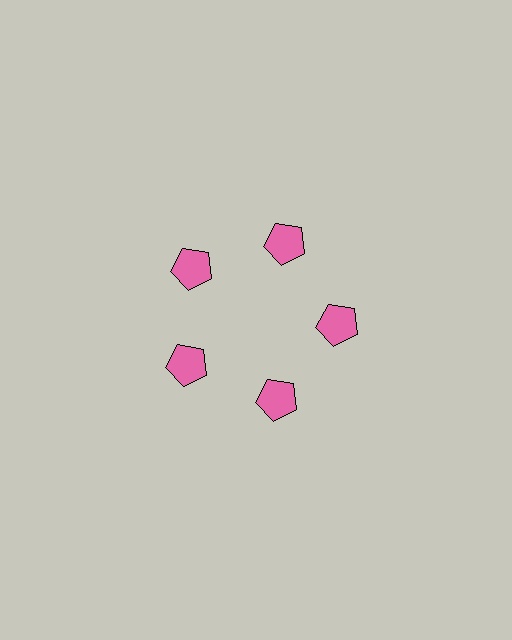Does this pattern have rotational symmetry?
Yes, this pattern has 5-fold rotational symmetry. It looks the same after rotating 72 degrees around the center.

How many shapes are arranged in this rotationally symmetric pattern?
There are 5 shapes, arranged in 5 groups of 1.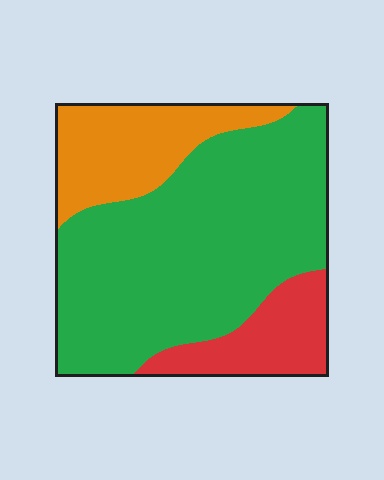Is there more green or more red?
Green.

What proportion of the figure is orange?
Orange covers 21% of the figure.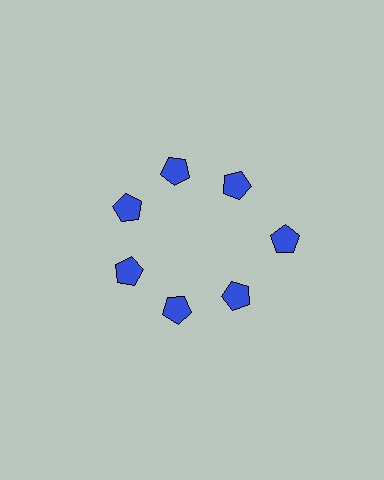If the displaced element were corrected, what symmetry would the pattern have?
It would have 7-fold rotational symmetry — the pattern would map onto itself every 51 degrees.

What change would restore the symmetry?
The symmetry would be restored by moving it inward, back onto the ring so that all 7 pentagons sit at equal angles and equal distance from the center.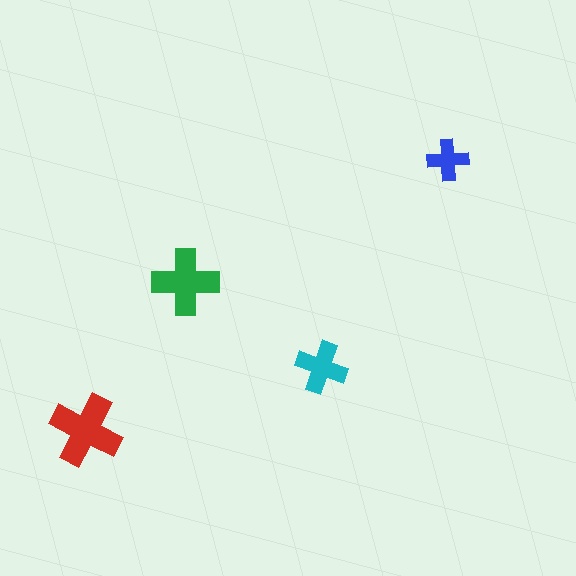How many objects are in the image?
There are 4 objects in the image.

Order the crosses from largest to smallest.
the red one, the green one, the cyan one, the blue one.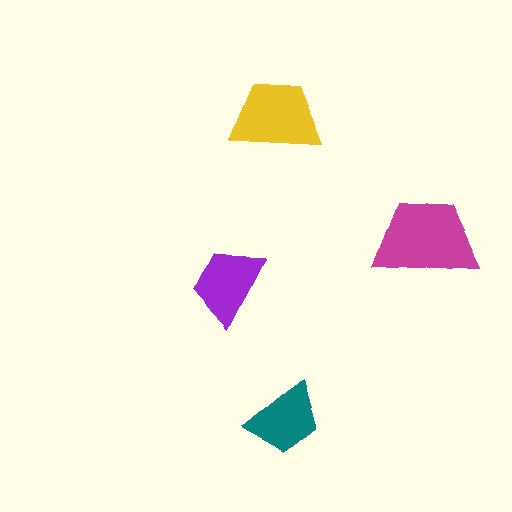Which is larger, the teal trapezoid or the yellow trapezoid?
The yellow one.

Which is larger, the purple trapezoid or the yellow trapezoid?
The yellow one.